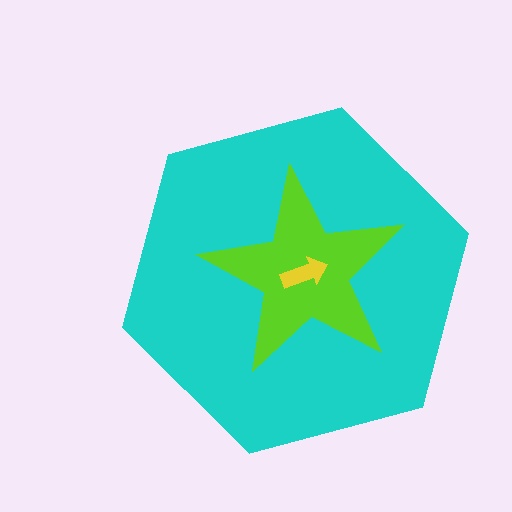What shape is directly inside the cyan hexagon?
The lime star.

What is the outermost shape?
The cyan hexagon.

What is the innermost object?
The yellow arrow.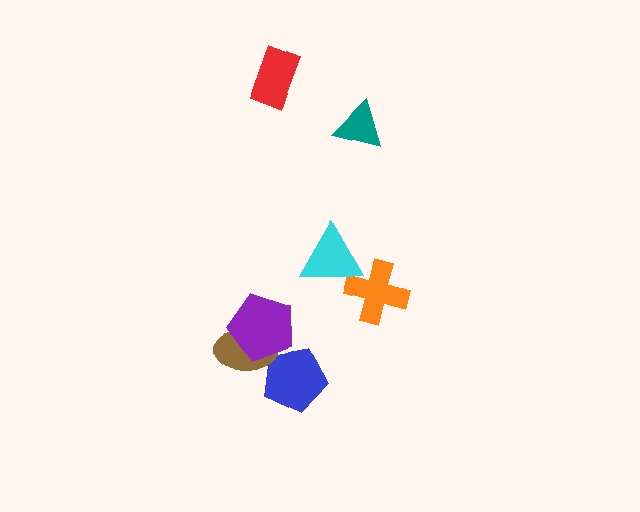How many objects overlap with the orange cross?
1 object overlaps with the orange cross.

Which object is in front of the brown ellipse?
The purple pentagon is in front of the brown ellipse.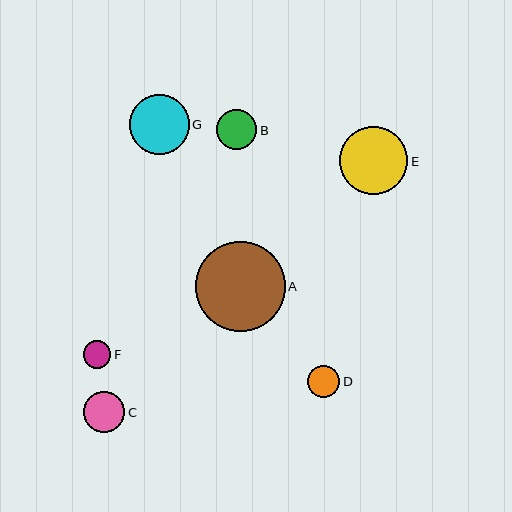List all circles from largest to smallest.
From largest to smallest: A, E, G, C, B, D, F.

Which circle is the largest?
Circle A is the largest with a size of approximately 90 pixels.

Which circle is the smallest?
Circle F is the smallest with a size of approximately 28 pixels.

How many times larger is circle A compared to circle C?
Circle A is approximately 2.2 times the size of circle C.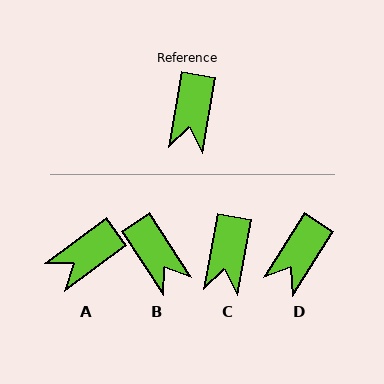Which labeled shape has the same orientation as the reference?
C.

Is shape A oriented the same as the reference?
No, it is off by about 44 degrees.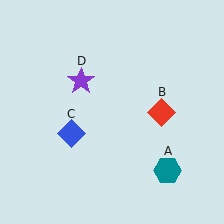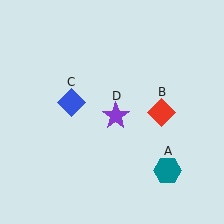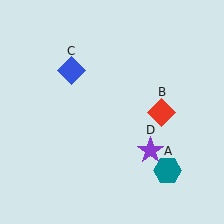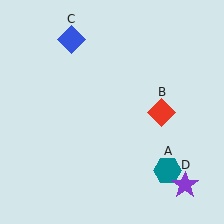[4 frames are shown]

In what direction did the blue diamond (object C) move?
The blue diamond (object C) moved up.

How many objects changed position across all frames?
2 objects changed position: blue diamond (object C), purple star (object D).